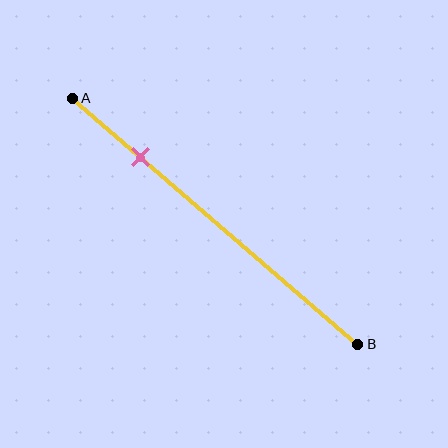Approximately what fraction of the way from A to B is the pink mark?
The pink mark is approximately 25% of the way from A to B.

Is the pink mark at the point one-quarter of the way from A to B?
Yes, the mark is approximately at the one-quarter point.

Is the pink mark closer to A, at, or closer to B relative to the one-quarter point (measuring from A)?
The pink mark is approximately at the one-quarter point of segment AB.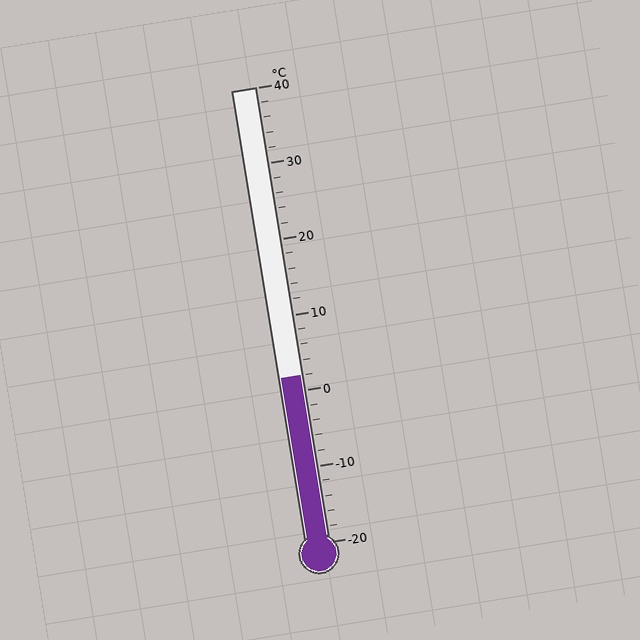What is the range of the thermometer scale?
The thermometer scale ranges from -20°C to 40°C.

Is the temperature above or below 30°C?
The temperature is below 30°C.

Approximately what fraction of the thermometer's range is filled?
The thermometer is filled to approximately 35% of its range.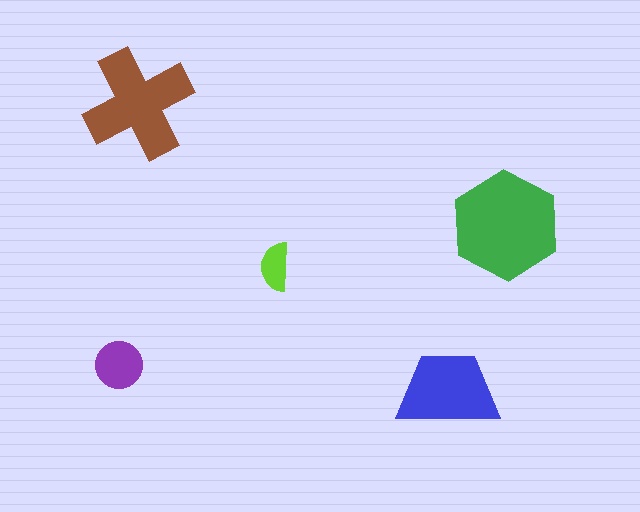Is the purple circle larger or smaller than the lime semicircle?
Larger.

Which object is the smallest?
The lime semicircle.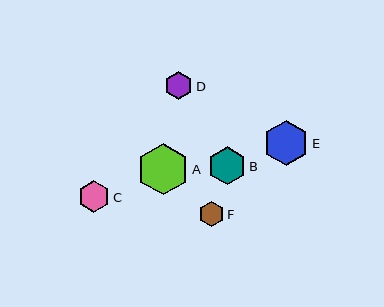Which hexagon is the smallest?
Hexagon F is the smallest with a size of approximately 25 pixels.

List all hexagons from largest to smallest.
From largest to smallest: A, E, B, C, D, F.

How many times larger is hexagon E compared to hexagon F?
Hexagon E is approximately 1.8 times the size of hexagon F.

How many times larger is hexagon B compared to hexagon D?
Hexagon B is approximately 1.3 times the size of hexagon D.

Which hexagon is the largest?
Hexagon A is the largest with a size of approximately 52 pixels.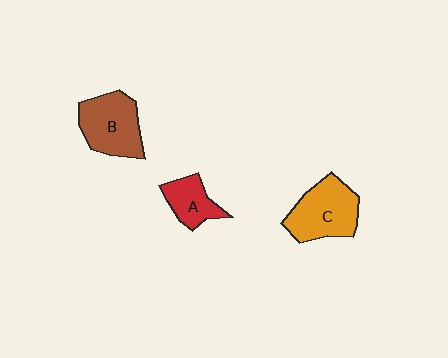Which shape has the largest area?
Shape C (orange).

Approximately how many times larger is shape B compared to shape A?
Approximately 1.6 times.